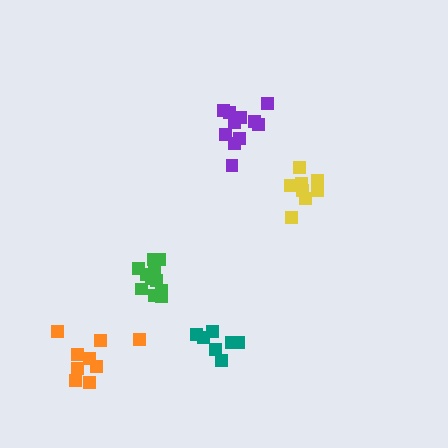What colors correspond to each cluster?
The clusters are colored: yellow, purple, green, teal, orange.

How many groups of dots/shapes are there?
There are 5 groups.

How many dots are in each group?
Group 1: 8 dots, Group 2: 11 dots, Group 3: 12 dots, Group 4: 7 dots, Group 5: 9 dots (47 total).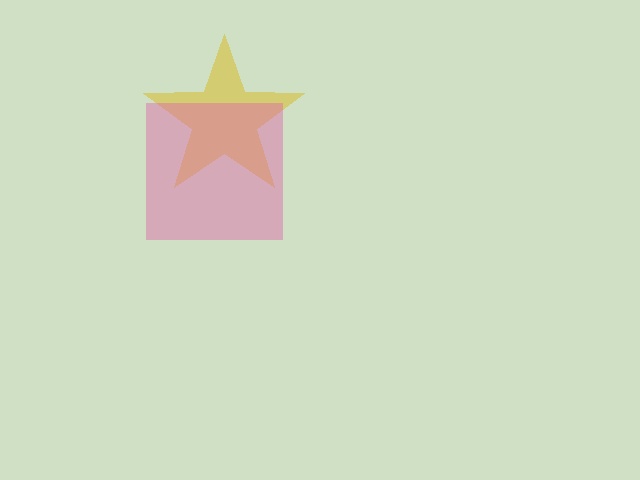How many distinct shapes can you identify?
There are 2 distinct shapes: a yellow star, a pink square.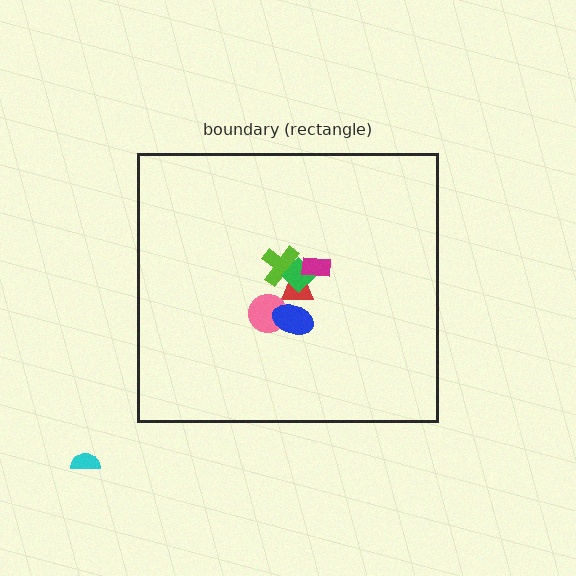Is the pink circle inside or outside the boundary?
Inside.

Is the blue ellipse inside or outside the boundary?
Inside.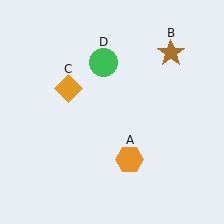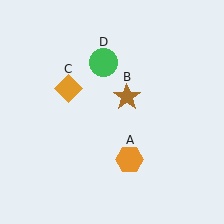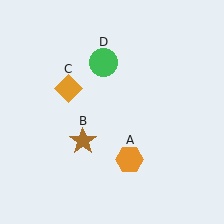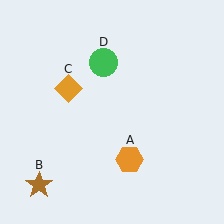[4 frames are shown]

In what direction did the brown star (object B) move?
The brown star (object B) moved down and to the left.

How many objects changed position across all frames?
1 object changed position: brown star (object B).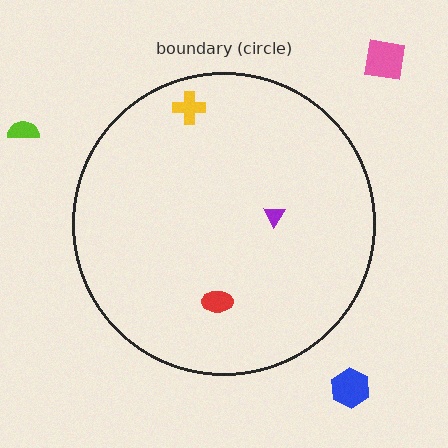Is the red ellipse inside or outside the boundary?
Inside.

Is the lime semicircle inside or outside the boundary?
Outside.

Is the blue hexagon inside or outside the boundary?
Outside.